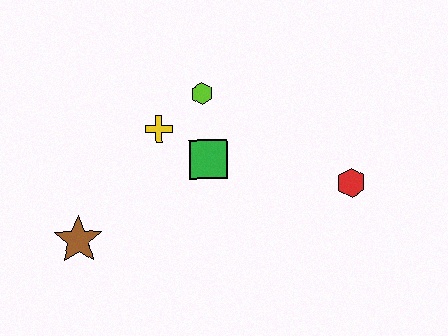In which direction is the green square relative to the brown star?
The green square is to the right of the brown star.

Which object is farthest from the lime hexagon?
The brown star is farthest from the lime hexagon.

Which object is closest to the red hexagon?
The green square is closest to the red hexagon.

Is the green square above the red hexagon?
Yes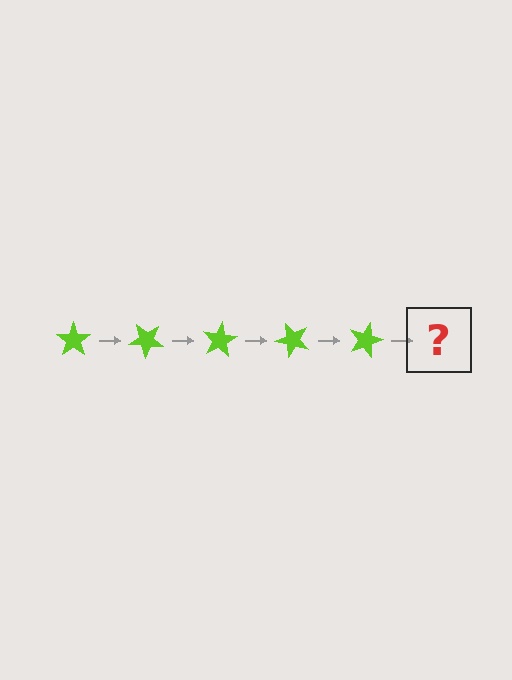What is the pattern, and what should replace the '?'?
The pattern is that the star rotates 40 degrees each step. The '?' should be a lime star rotated 200 degrees.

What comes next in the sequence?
The next element should be a lime star rotated 200 degrees.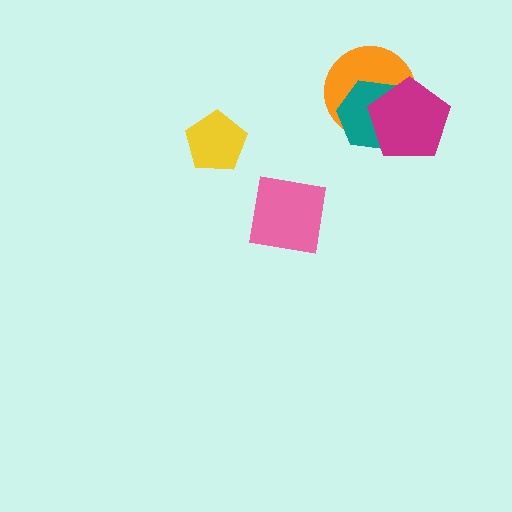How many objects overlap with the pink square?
0 objects overlap with the pink square.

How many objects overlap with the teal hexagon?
2 objects overlap with the teal hexagon.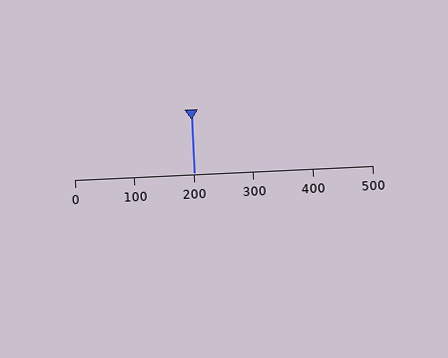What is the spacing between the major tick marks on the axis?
The major ticks are spaced 100 apart.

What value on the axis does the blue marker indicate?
The marker indicates approximately 200.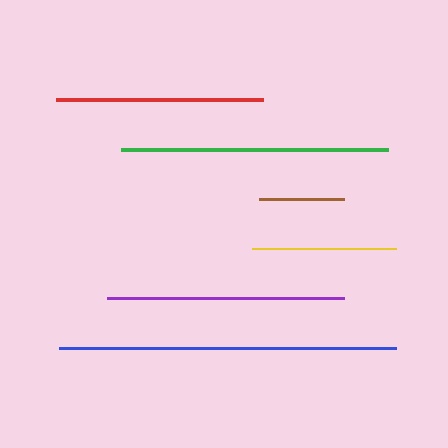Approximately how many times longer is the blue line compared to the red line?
The blue line is approximately 1.6 times the length of the red line.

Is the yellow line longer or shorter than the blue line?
The blue line is longer than the yellow line.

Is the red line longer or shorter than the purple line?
The purple line is longer than the red line.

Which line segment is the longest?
The blue line is the longest at approximately 337 pixels.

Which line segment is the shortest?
The brown line is the shortest at approximately 85 pixels.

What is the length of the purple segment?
The purple segment is approximately 237 pixels long.